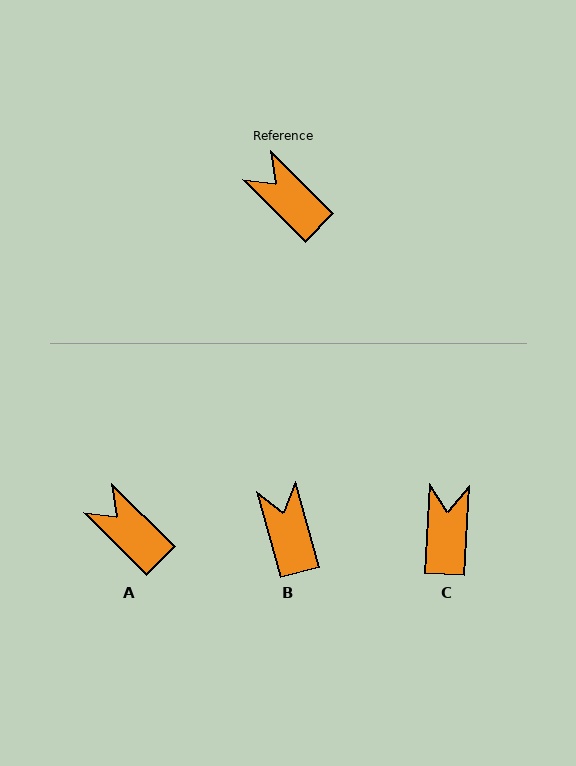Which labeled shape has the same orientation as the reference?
A.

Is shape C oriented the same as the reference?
No, it is off by about 48 degrees.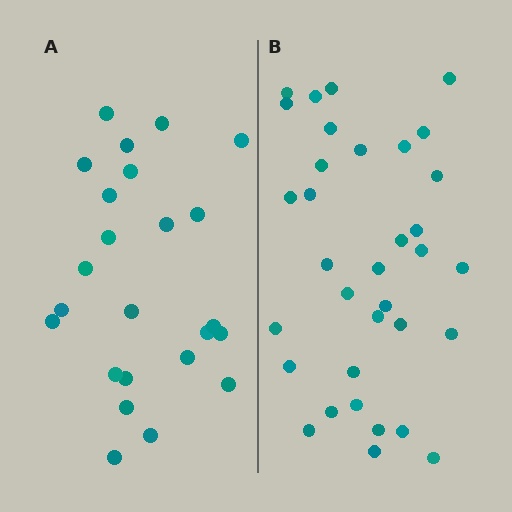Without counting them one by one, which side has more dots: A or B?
Region B (the right region) has more dots.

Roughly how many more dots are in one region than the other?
Region B has roughly 10 or so more dots than region A.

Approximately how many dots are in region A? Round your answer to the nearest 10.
About 20 dots. (The exact count is 24, which rounds to 20.)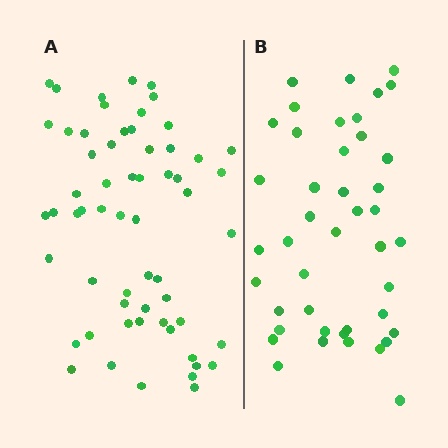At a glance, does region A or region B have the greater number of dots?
Region A (the left region) has more dots.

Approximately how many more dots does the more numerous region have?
Region A has approximately 15 more dots than region B.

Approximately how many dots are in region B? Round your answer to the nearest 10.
About 40 dots. (The exact count is 43, which rounds to 40.)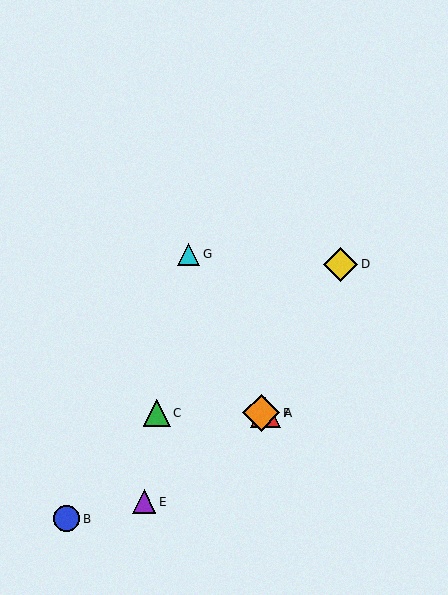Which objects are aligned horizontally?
Objects A, C, F are aligned horizontally.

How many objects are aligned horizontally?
3 objects (A, C, F) are aligned horizontally.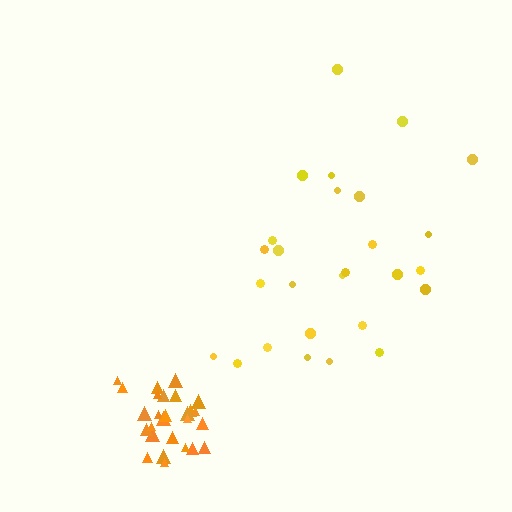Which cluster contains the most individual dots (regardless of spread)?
Orange (27).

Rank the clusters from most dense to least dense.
orange, yellow.